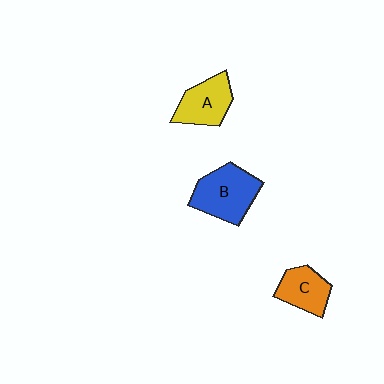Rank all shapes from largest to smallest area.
From largest to smallest: B (blue), A (yellow), C (orange).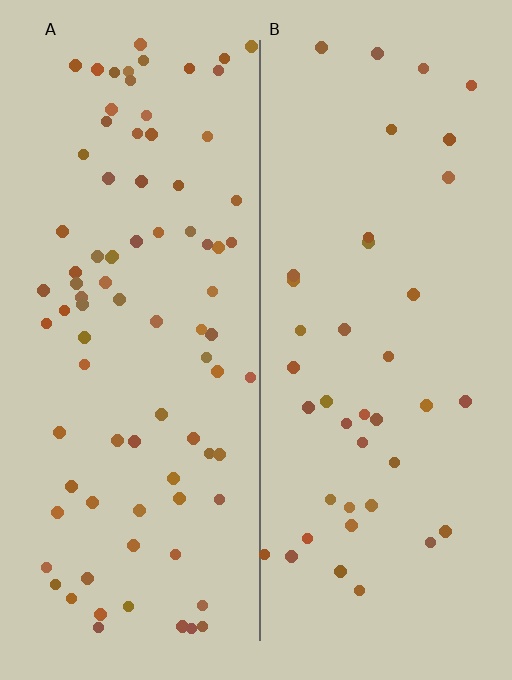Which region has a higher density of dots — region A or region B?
A (the left).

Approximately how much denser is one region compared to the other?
Approximately 2.1× — region A over region B.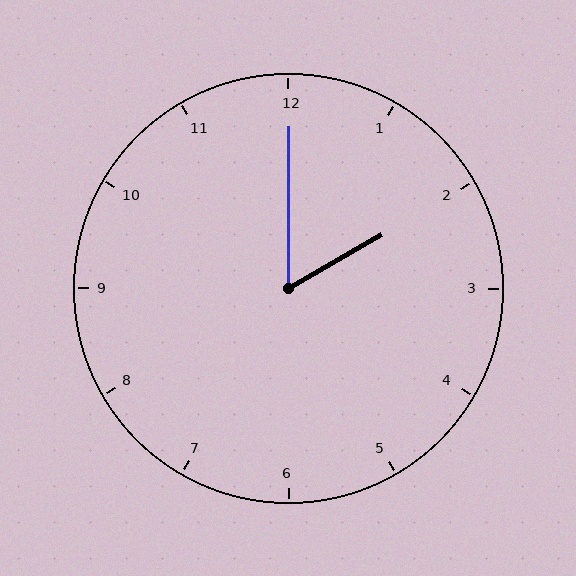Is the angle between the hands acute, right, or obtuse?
It is acute.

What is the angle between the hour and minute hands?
Approximately 60 degrees.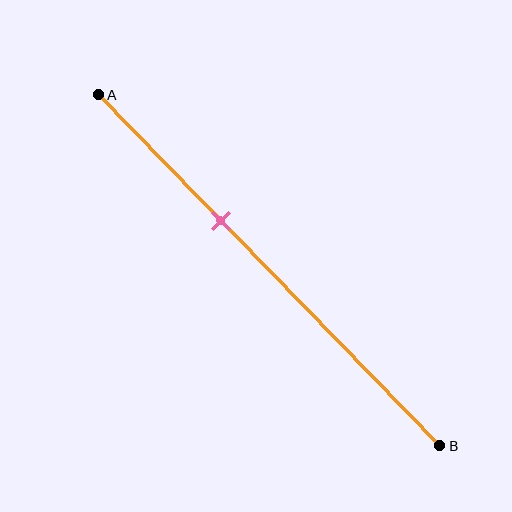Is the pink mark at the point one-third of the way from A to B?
Yes, the mark is approximately at the one-third point.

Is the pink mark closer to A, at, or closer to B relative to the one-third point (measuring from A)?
The pink mark is approximately at the one-third point of segment AB.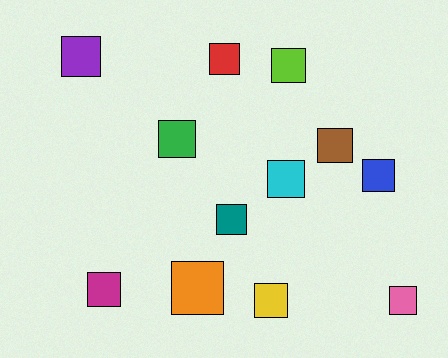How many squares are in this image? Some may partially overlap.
There are 12 squares.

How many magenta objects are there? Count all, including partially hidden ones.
There is 1 magenta object.